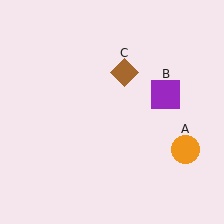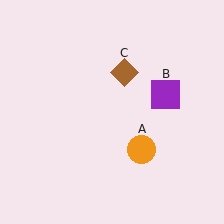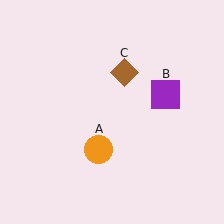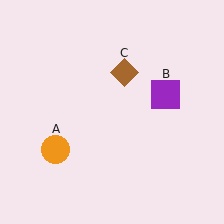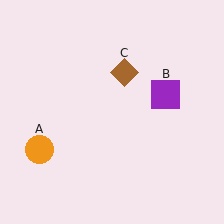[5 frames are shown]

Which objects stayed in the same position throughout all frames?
Purple square (object B) and brown diamond (object C) remained stationary.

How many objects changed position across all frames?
1 object changed position: orange circle (object A).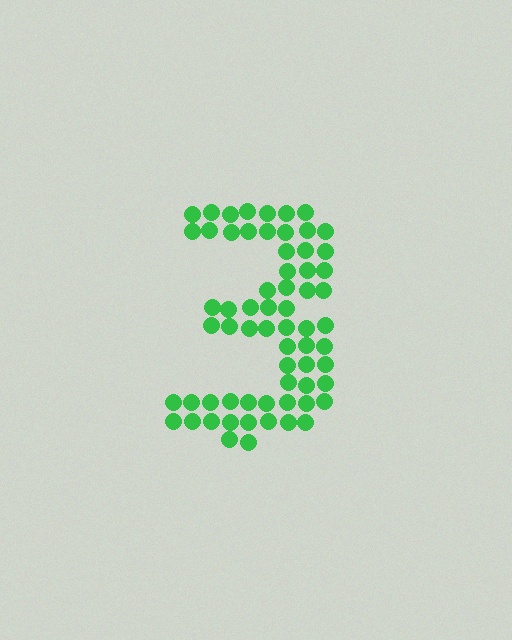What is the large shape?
The large shape is the digit 3.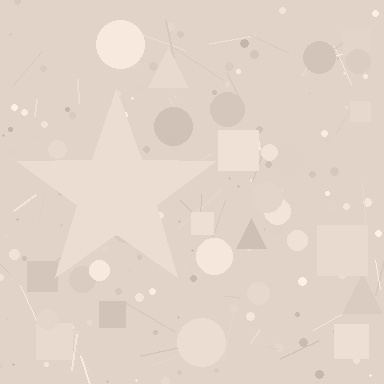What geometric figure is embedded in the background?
A star is embedded in the background.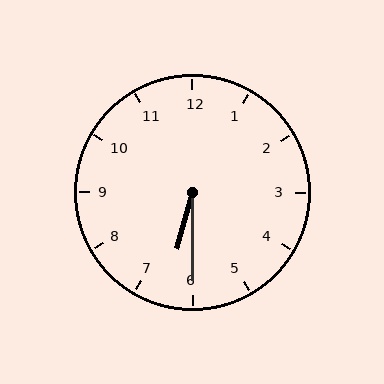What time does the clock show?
6:30.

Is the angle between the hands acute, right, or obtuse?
It is acute.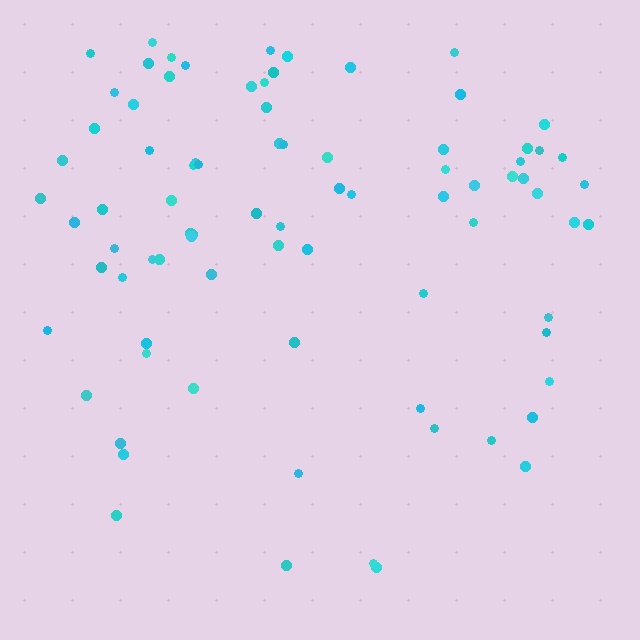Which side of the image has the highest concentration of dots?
The top.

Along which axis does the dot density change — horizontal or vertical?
Vertical.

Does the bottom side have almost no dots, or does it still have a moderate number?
Still a moderate number, just noticeably fewer than the top.